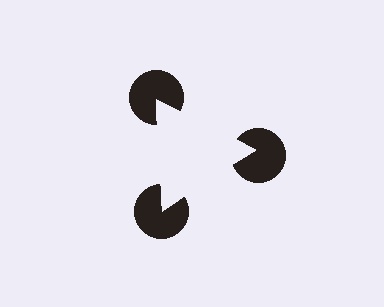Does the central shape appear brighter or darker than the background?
It typically appears slightly brighter than the background, even though no actual brightness change is drawn.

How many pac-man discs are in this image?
There are 3 — one at each vertex of the illusory triangle.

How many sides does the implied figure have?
3 sides.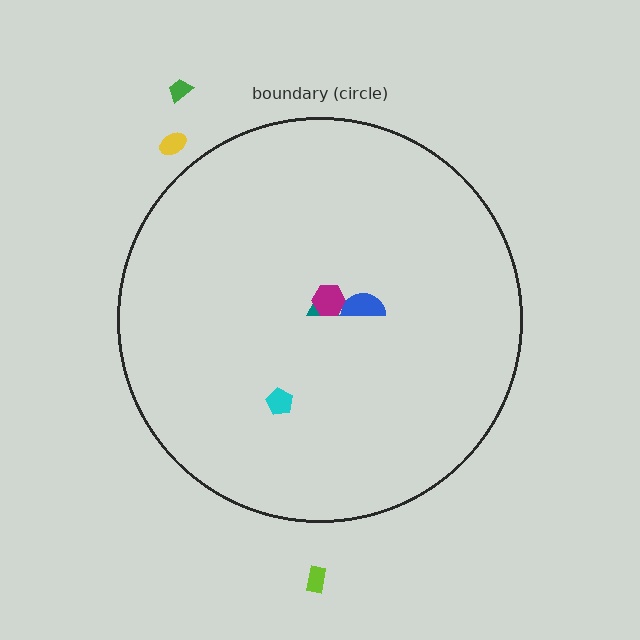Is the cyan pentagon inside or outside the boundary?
Inside.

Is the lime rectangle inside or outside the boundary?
Outside.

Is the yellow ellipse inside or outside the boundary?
Outside.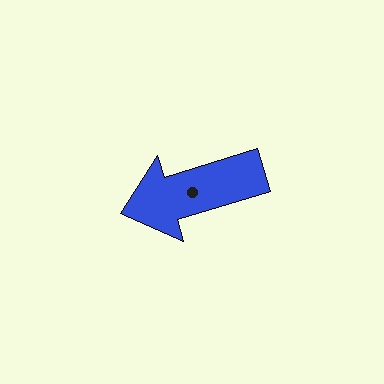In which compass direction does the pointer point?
West.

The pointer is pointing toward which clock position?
Roughly 8 o'clock.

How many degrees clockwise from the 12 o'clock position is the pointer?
Approximately 253 degrees.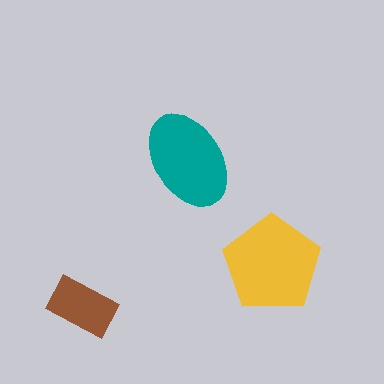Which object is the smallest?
The brown rectangle.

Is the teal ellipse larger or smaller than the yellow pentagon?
Smaller.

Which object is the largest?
The yellow pentagon.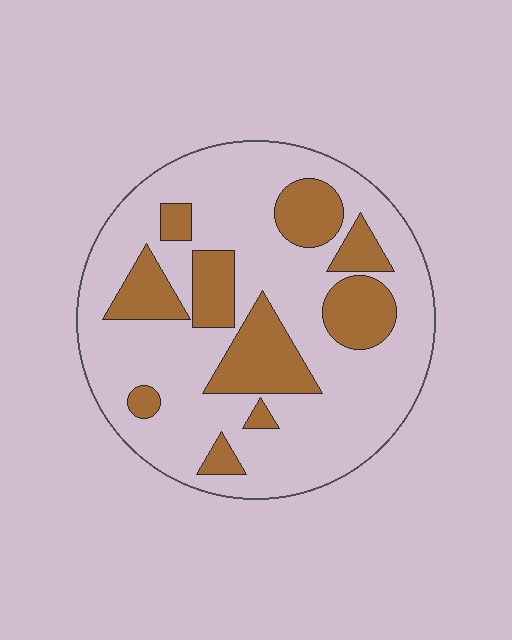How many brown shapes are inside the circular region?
10.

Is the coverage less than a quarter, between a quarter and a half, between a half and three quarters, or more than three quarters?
Between a quarter and a half.